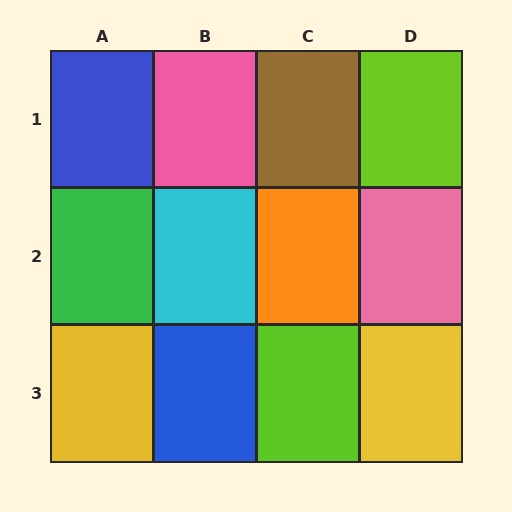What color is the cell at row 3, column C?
Lime.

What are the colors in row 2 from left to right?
Green, cyan, orange, pink.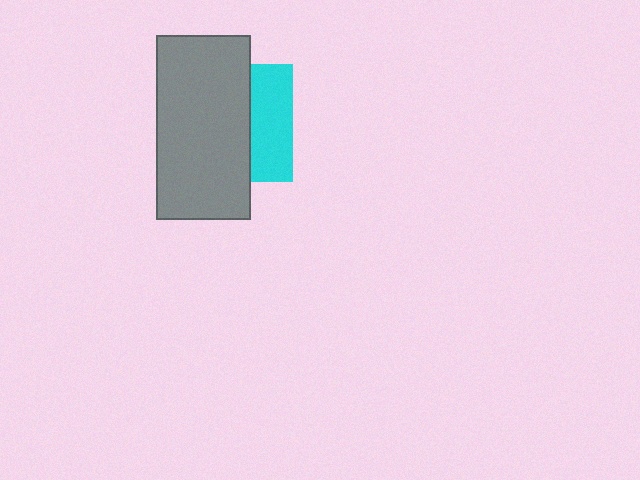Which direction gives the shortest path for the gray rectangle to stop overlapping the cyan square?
Moving left gives the shortest separation.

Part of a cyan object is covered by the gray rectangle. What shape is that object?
It is a square.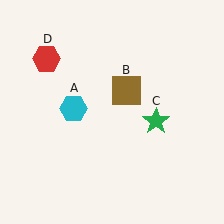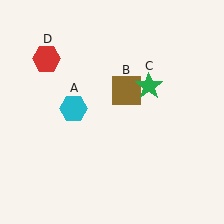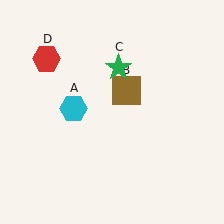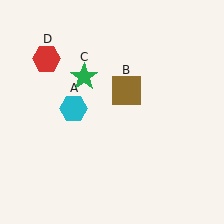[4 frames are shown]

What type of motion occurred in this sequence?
The green star (object C) rotated counterclockwise around the center of the scene.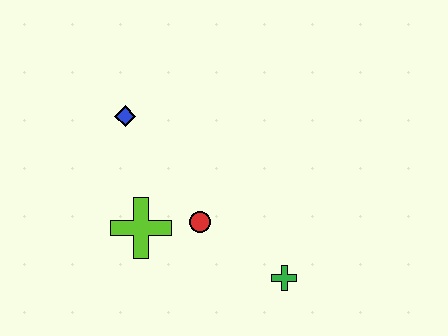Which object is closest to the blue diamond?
The lime cross is closest to the blue diamond.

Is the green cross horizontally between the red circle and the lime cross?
No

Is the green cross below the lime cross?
Yes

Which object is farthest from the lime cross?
The green cross is farthest from the lime cross.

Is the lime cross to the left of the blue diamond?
No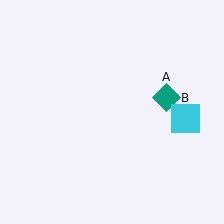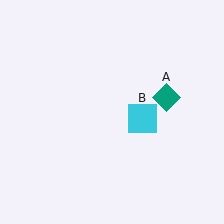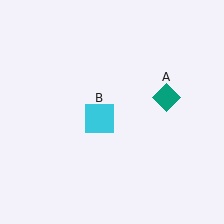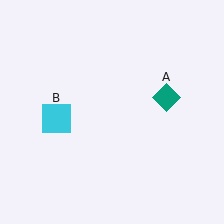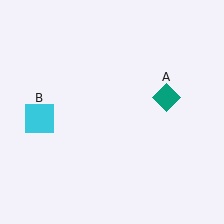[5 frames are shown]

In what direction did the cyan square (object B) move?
The cyan square (object B) moved left.